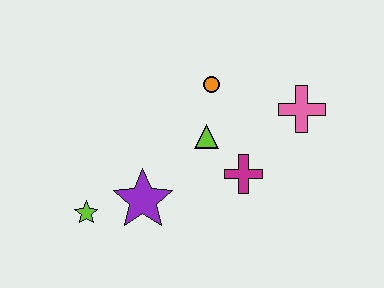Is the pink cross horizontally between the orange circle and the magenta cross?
No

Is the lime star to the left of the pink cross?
Yes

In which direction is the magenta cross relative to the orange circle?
The magenta cross is below the orange circle.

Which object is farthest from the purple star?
The pink cross is farthest from the purple star.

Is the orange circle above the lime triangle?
Yes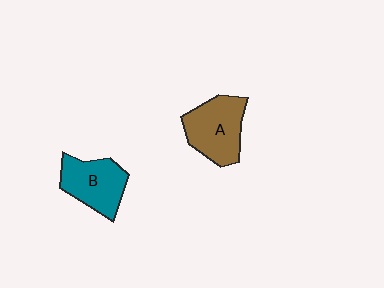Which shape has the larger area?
Shape A (brown).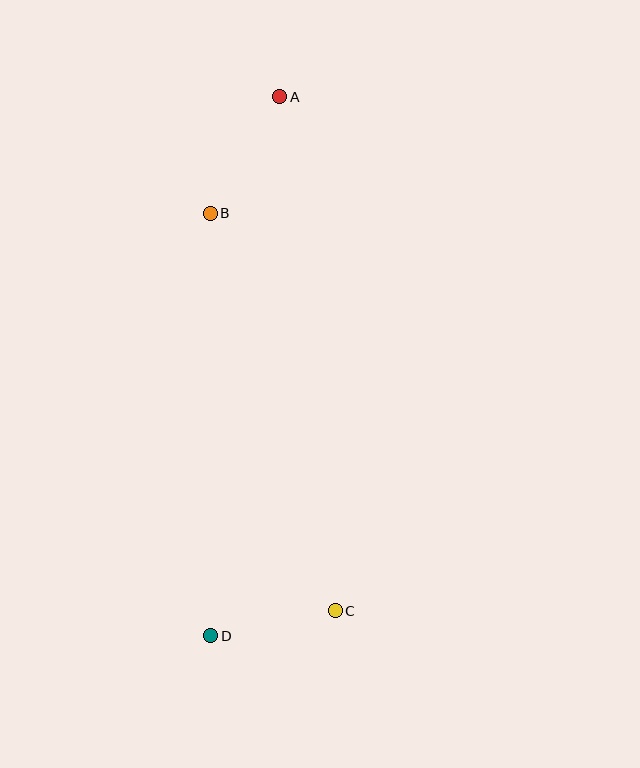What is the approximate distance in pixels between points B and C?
The distance between B and C is approximately 417 pixels.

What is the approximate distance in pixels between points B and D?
The distance between B and D is approximately 423 pixels.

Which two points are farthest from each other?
Points A and D are farthest from each other.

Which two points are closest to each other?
Points C and D are closest to each other.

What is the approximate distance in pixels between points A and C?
The distance between A and C is approximately 517 pixels.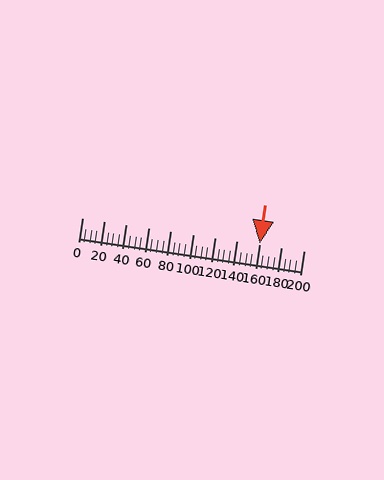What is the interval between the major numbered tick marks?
The major tick marks are spaced 20 units apart.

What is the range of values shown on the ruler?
The ruler shows values from 0 to 200.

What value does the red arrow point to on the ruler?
The red arrow points to approximately 160.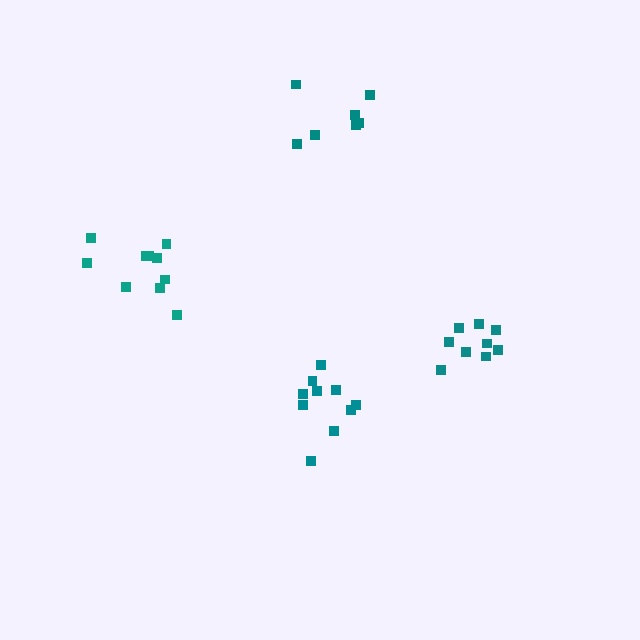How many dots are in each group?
Group 1: 9 dots, Group 2: 7 dots, Group 3: 10 dots, Group 4: 10 dots (36 total).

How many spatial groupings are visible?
There are 4 spatial groupings.